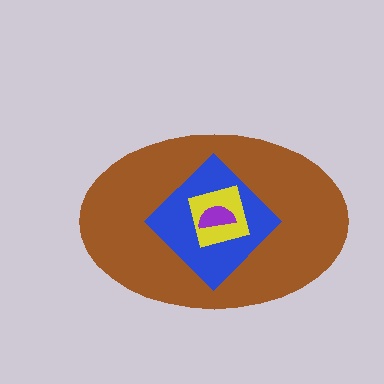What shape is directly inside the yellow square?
The purple semicircle.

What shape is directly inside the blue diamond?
The yellow square.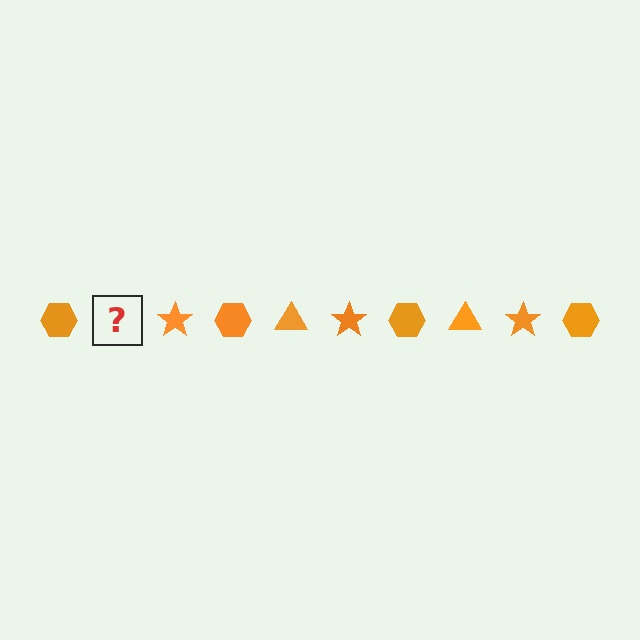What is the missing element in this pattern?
The missing element is an orange triangle.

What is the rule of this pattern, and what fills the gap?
The rule is that the pattern cycles through hexagon, triangle, star shapes in orange. The gap should be filled with an orange triangle.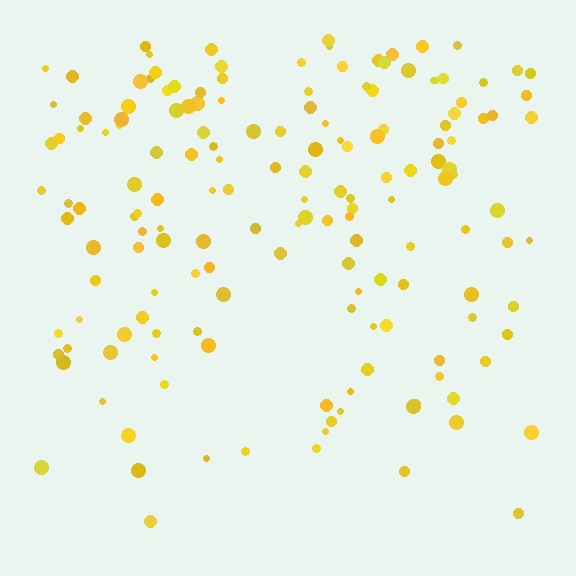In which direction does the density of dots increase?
From bottom to top, with the top side densest.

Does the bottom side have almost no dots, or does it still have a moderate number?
Still a moderate number, just noticeably fewer than the top.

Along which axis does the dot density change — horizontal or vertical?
Vertical.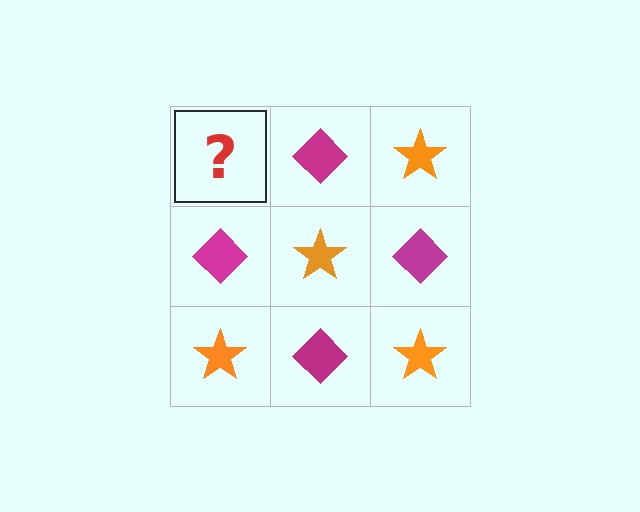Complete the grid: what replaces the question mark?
The question mark should be replaced with an orange star.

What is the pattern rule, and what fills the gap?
The rule is that it alternates orange star and magenta diamond in a checkerboard pattern. The gap should be filled with an orange star.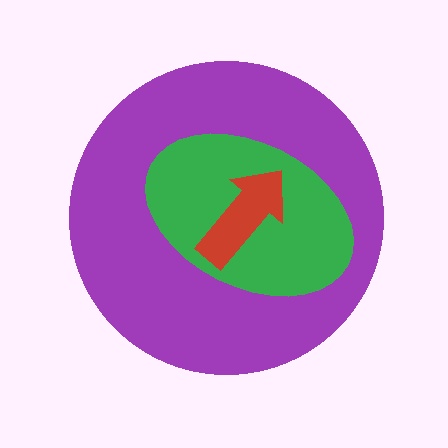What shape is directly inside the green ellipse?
The red arrow.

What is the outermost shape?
The purple circle.